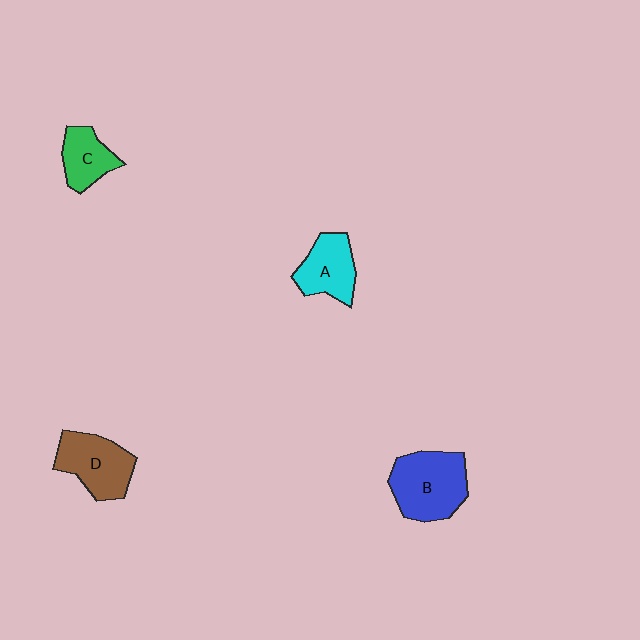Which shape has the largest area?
Shape B (blue).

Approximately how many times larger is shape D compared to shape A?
Approximately 1.2 times.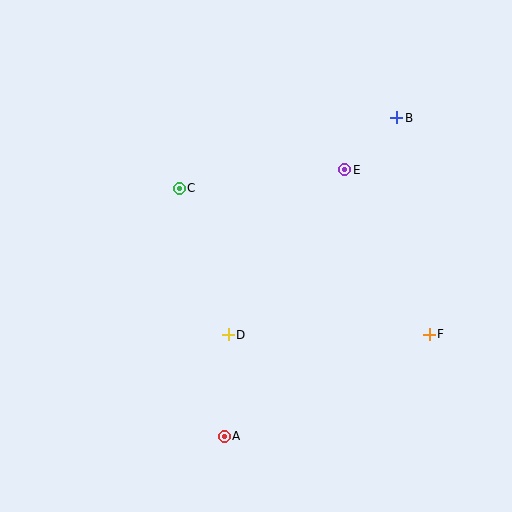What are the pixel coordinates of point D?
Point D is at (228, 335).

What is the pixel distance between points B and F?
The distance between B and F is 219 pixels.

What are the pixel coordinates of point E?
Point E is at (345, 170).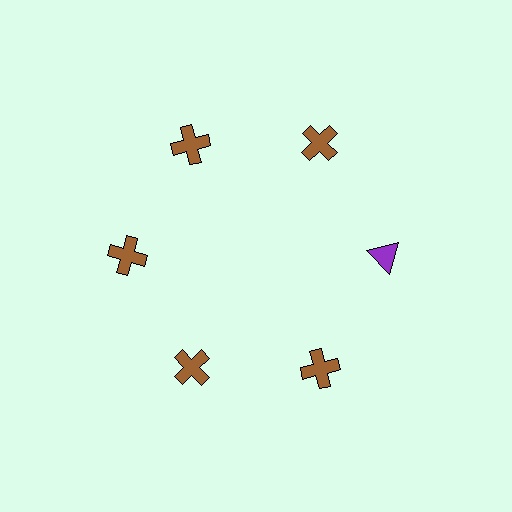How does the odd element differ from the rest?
It differs in both color (purple instead of brown) and shape (triangle instead of cross).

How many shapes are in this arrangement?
There are 6 shapes arranged in a ring pattern.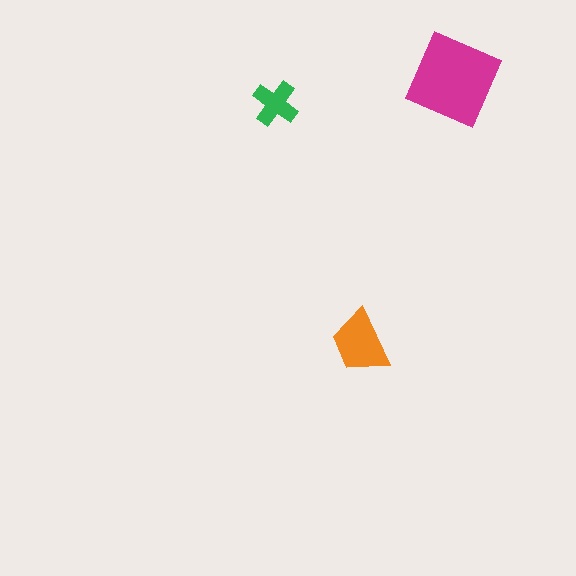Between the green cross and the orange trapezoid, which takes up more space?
The orange trapezoid.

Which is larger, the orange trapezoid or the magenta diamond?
The magenta diamond.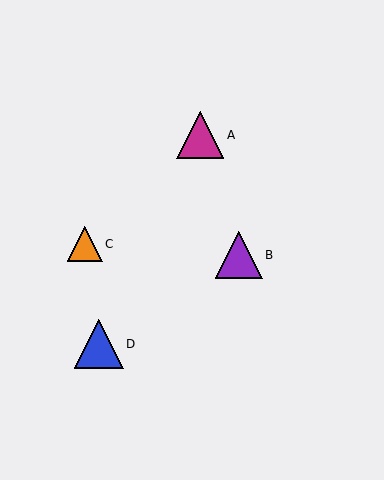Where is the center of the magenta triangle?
The center of the magenta triangle is at (200, 135).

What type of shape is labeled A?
Shape A is a magenta triangle.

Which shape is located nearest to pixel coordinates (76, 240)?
The orange triangle (labeled C) at (85, 244) is nearest to that location.